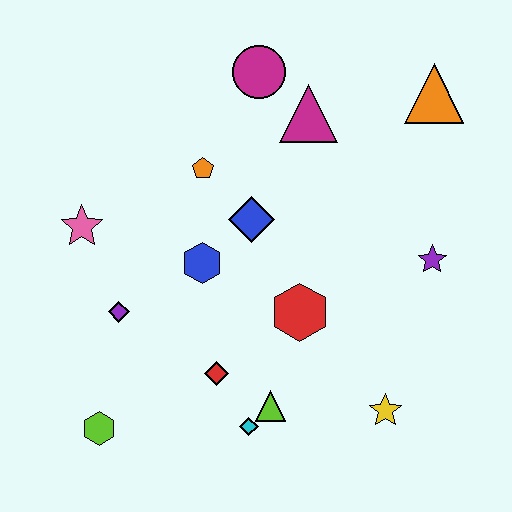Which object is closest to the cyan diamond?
The lime triangle is closest to the cyan diamond.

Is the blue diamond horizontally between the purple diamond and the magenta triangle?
Yes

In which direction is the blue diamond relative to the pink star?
The blue diamond is to the right of the pink star.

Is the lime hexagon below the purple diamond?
Yes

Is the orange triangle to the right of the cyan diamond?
Yes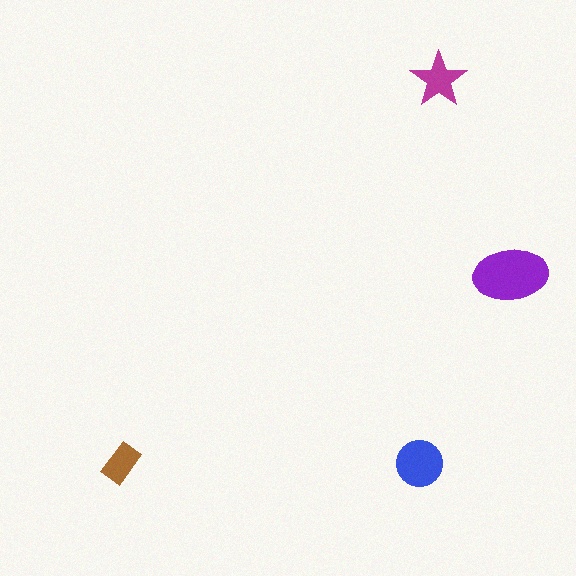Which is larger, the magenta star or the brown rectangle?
The magenta star.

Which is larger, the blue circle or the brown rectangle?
The blue circle.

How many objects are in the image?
There are 4 objects in the image.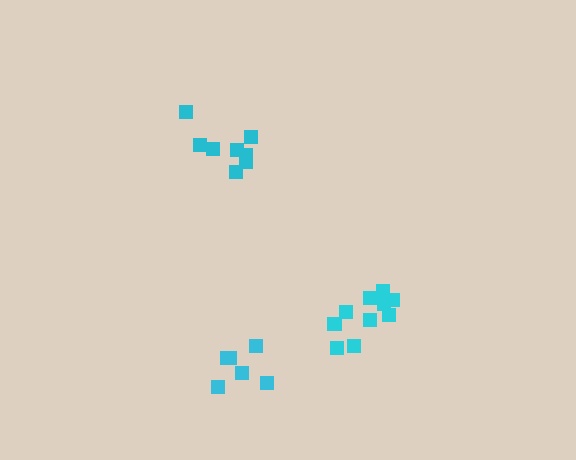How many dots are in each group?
Group 1: 6 dots, Group 2: 10 dots, Group 3: 8 dots (24 total).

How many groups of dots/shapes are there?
There are 3 groups.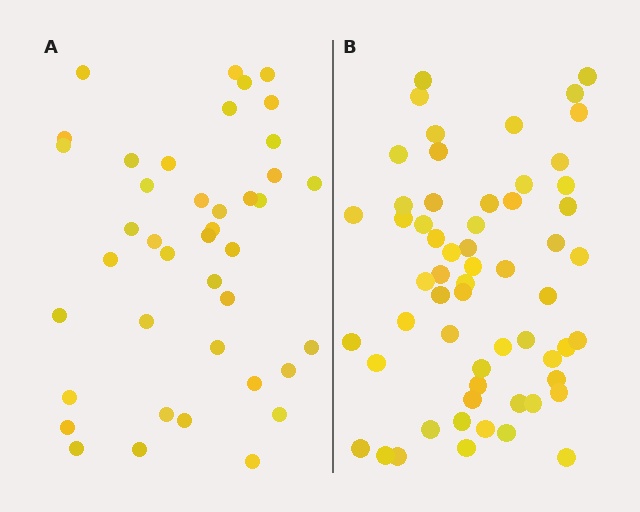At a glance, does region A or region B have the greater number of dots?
Region B (the right region) has more dots.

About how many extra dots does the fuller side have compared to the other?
Region B has approximately 20 more dots than region A.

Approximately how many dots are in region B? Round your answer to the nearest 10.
About 60 dots. (The exact count is 59, which rounds to 60.)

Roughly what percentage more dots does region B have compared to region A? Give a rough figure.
About 45% more.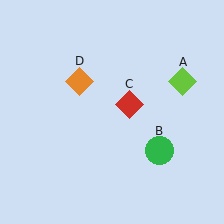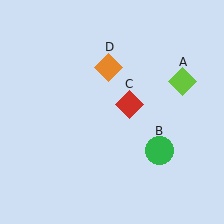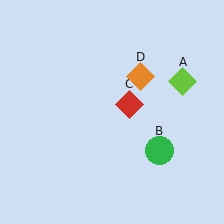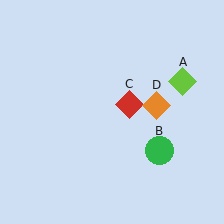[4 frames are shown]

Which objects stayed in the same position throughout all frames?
Lime diamond (object A) and green circle (object B) and red diamond (object C) remained stationary.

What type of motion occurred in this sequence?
The orange diamond (object D) rotated clockwise around the center of the scene.